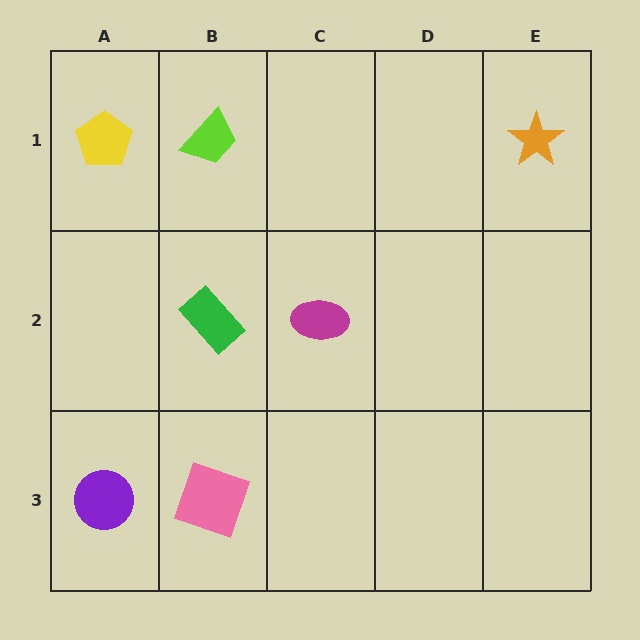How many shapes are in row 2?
2 shapes.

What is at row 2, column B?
A green rectangle.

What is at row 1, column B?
A lime trapezoid.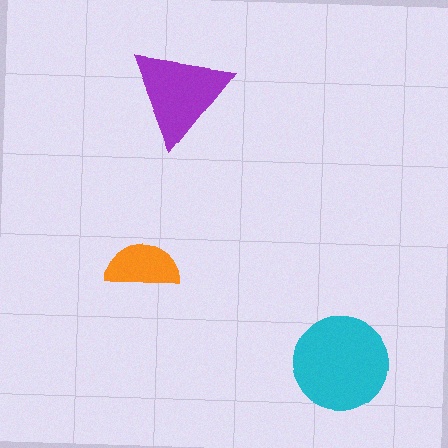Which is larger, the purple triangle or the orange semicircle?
The purple triangle.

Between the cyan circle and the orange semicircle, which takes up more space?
The cyan circle.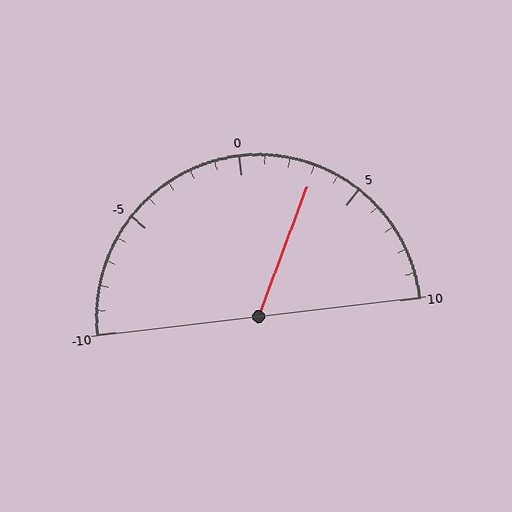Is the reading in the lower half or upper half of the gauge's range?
The reading is in the upper half of the range (-10 to 10).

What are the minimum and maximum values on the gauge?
The gauge ranges from -10 to 10.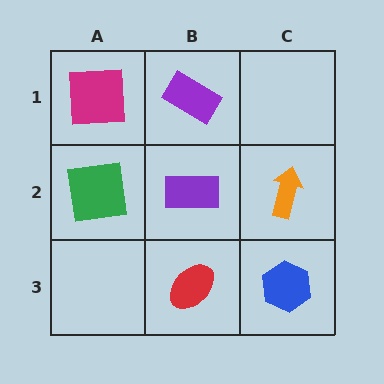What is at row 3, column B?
A red ellipse.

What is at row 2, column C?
An orange arrow.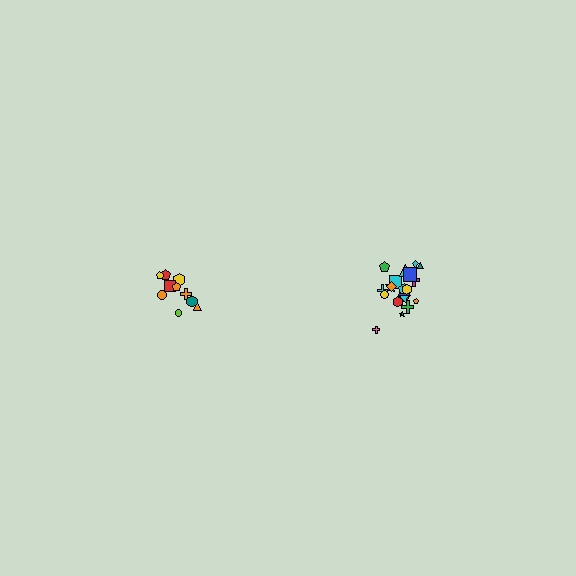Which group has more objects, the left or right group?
The right group.